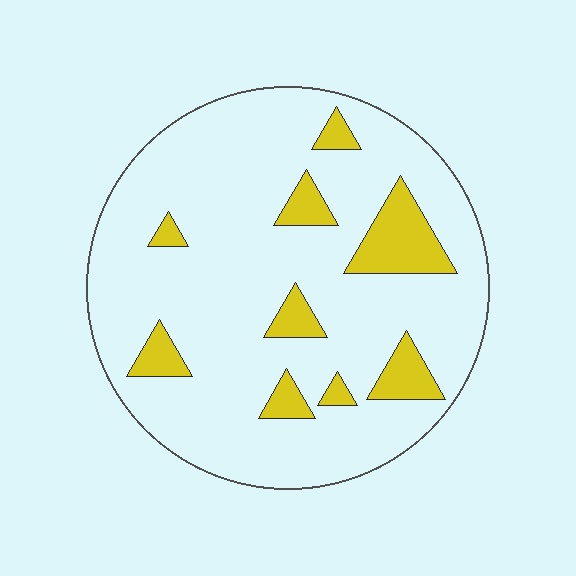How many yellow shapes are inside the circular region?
9.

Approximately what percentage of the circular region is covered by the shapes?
Approximately 15%.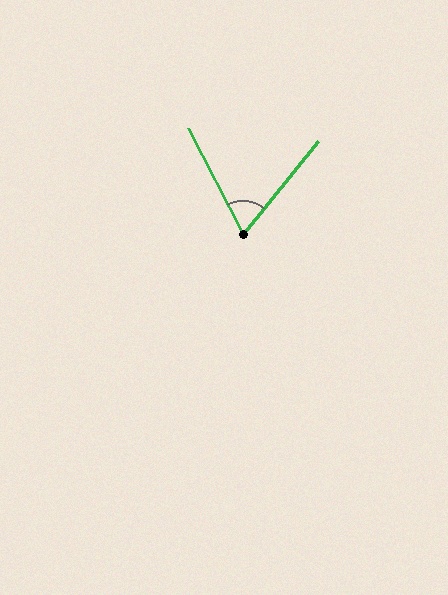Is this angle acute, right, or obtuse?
It is acute.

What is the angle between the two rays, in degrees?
Approximately 66 degrees.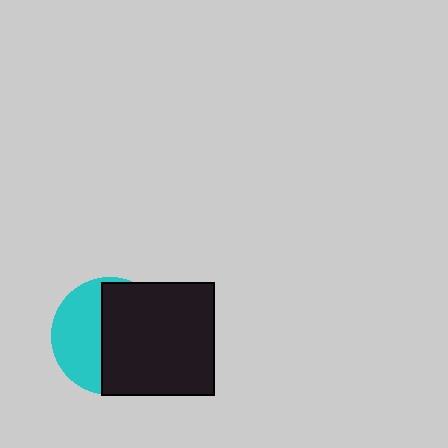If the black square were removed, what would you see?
You would see the complete cyan circle.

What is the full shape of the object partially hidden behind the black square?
The partially hidden object is a cyan circle.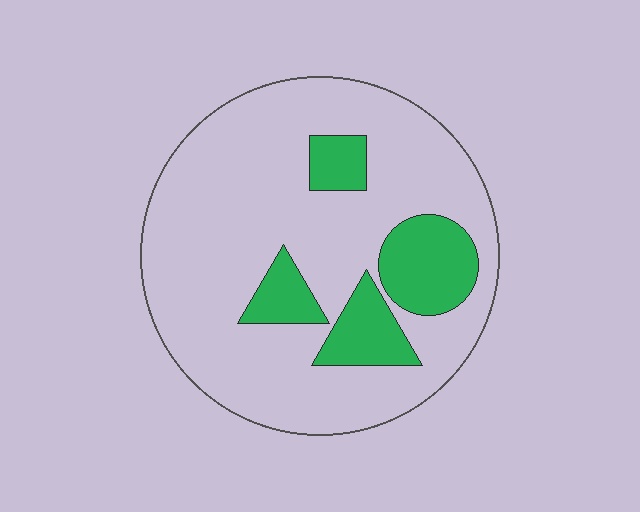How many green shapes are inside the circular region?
4.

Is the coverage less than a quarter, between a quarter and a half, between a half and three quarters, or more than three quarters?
Less than a quarter.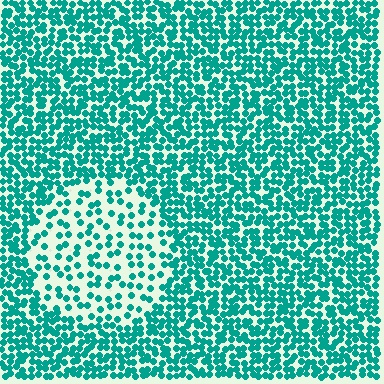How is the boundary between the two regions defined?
The boundary is defined by a change in element density (approximately 2.3x ratio). All elements are the same color, size, and shape.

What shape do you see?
I see a circle.